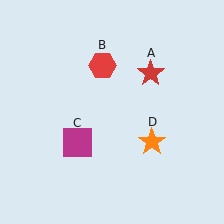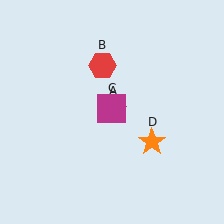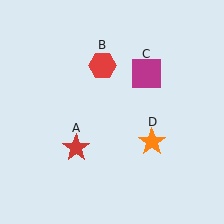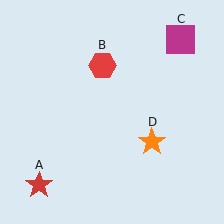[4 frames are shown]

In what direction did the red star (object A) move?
The red star (object A) moved down and to the left.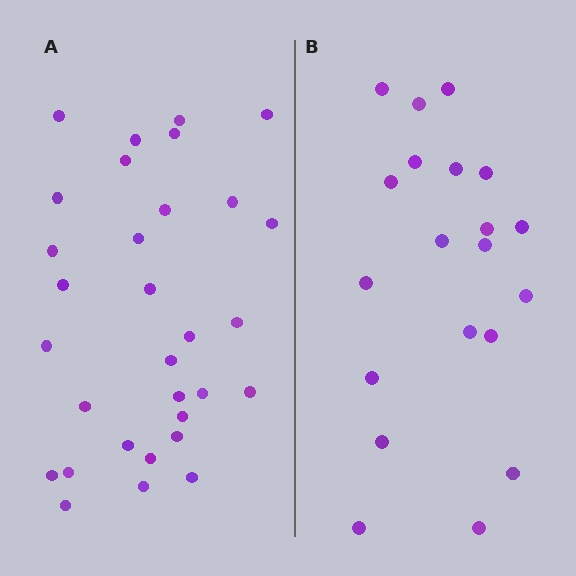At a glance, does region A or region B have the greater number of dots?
Region A (the left region) has more dots.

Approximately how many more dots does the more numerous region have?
Region A has roughly 12 or so more dots than region B.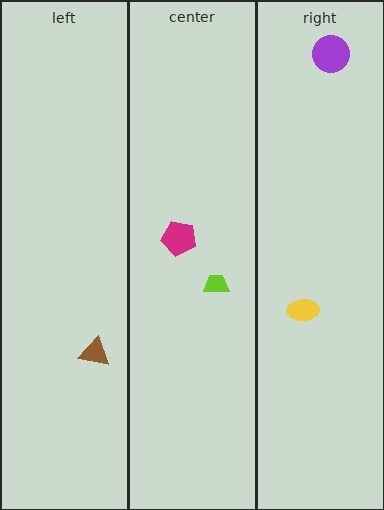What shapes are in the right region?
The purple circle, the yellow ellipse.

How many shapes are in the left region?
1.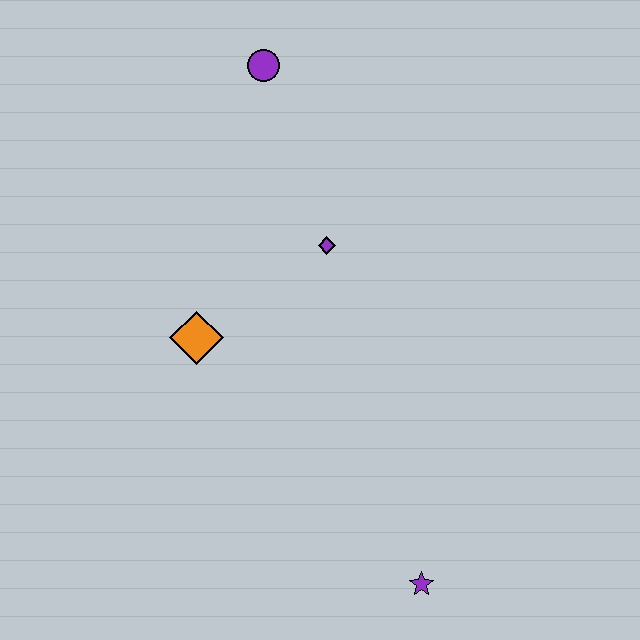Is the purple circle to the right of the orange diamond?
Yes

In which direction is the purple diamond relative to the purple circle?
The purple diamond is below the purple circle.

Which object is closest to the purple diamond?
The orange diamond is closest to the purple diamond.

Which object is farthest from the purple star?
The purple circle is farthest from the purple star.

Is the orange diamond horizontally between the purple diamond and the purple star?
No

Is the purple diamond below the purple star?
No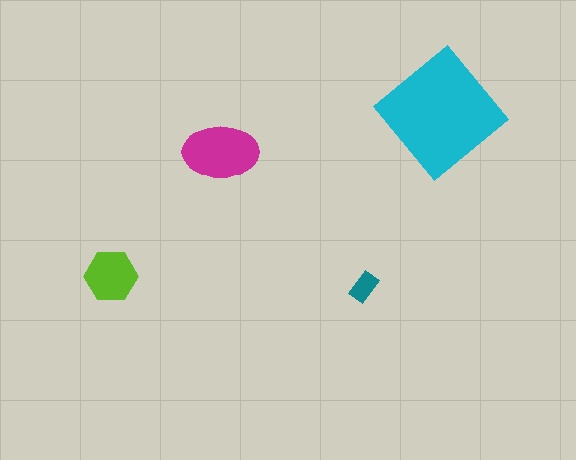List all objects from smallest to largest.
The teal rectangle, the lime hexagon, the magenta ellipse, the cyan diamond.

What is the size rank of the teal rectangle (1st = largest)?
4th.